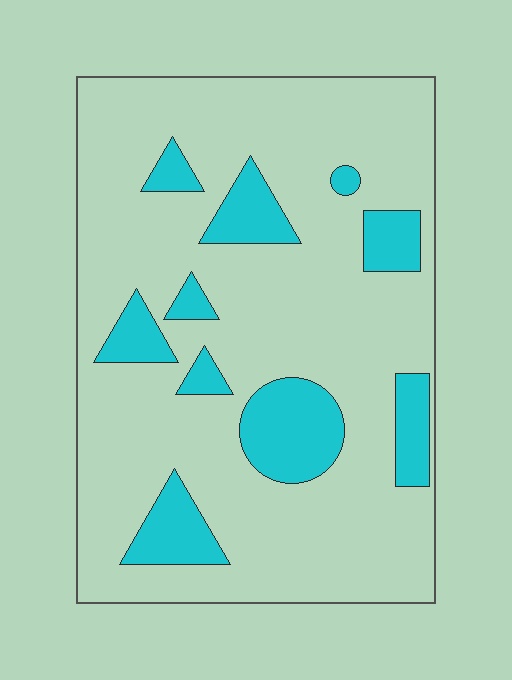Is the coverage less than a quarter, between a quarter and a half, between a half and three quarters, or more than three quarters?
Less than a quarter.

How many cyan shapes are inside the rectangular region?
10.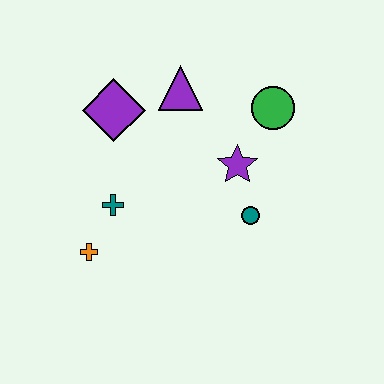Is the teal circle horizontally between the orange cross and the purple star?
No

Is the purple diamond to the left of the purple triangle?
Yes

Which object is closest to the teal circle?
The purple star is closest to the teal circle.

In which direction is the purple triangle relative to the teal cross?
The purple triangle is above the teal cross.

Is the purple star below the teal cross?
No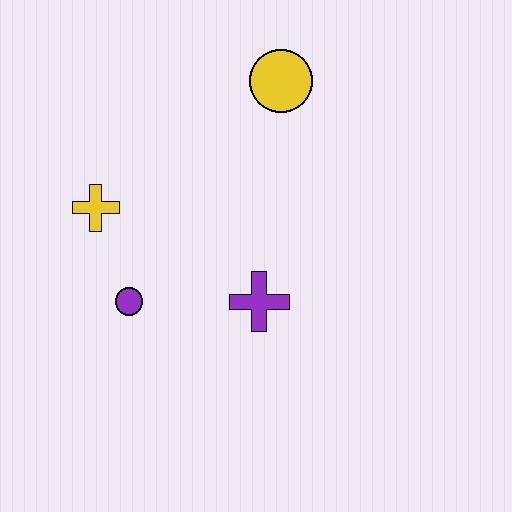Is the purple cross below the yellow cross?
Yes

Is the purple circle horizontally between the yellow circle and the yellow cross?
Yes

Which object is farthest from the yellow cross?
The yellow circle is farthest from the yellow cross.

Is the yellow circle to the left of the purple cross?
No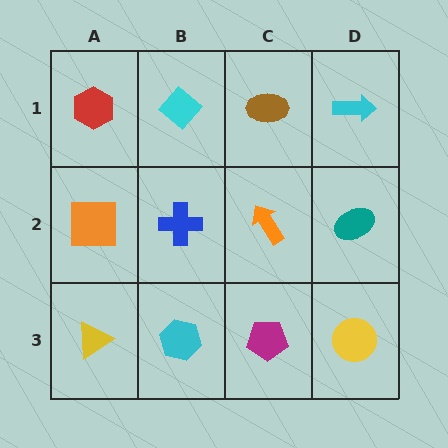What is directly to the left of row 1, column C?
A cyan diamond.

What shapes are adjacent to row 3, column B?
A blue cross (row 2, column B), a yellow triangle (row 3, column A), a magenta pentagon (row 3, column C).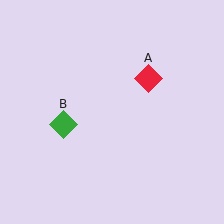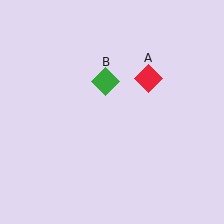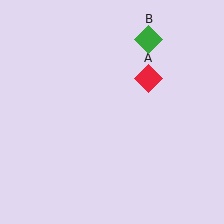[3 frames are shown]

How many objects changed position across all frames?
1 object changed position: green diamond (object B).